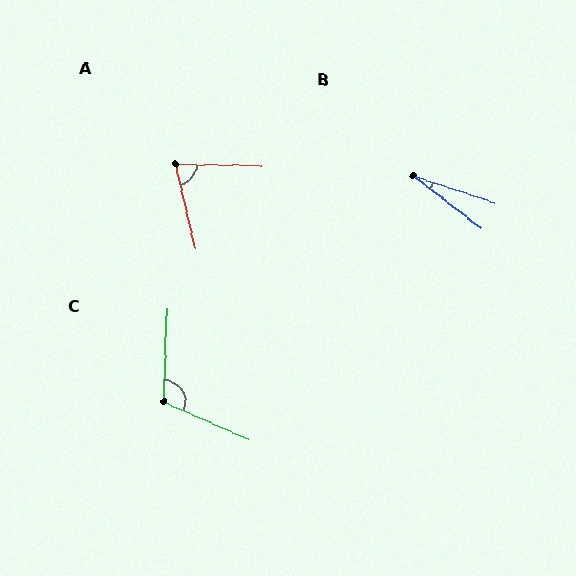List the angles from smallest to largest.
B (19°), A (76°), C (111°).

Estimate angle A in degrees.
Approximately 76 degrees.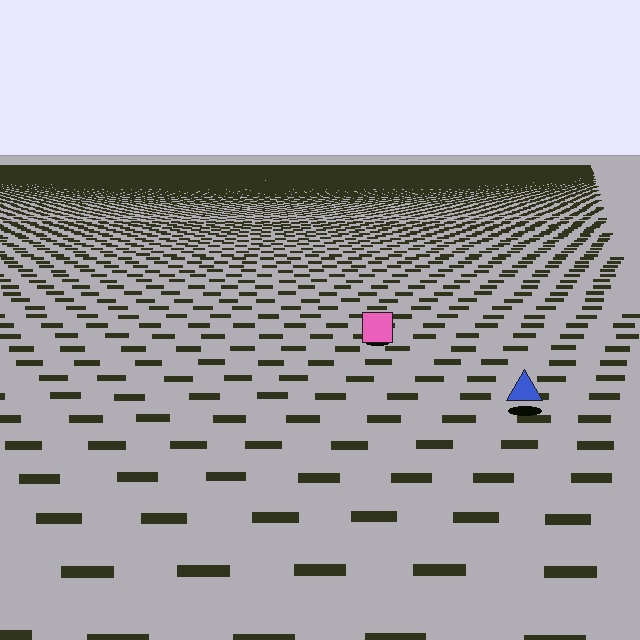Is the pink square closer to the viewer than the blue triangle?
No. The blue triangle is closer — you can tell from the texture gradient: the ground texture is coarser near it.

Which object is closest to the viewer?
The blue triangle is closest. The texture marks near it are larger and more spread out.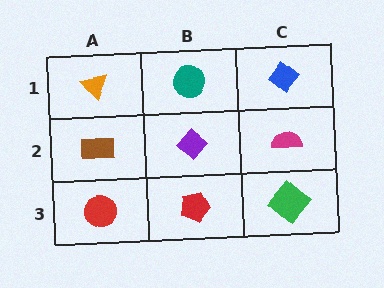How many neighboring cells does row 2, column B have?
4.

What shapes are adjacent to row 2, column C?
A blue diamond (row 1, column C), a green diamond (row 3, column C), a purple diamond (row 2, column B).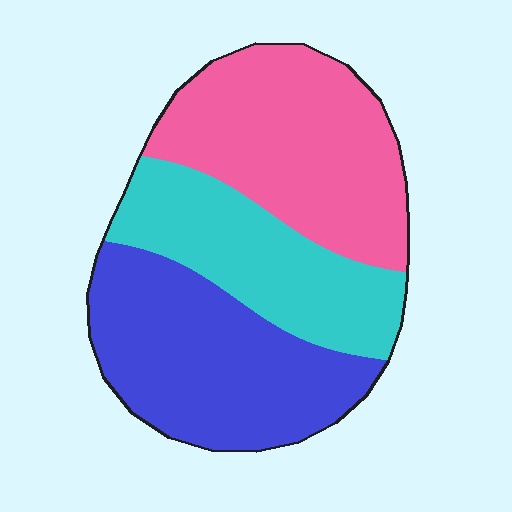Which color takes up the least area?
Cyan, at roughly 25%.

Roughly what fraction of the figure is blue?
Blue covers 36% of the figure.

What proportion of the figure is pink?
Pink takes up about three eighths (3/8) of the figure.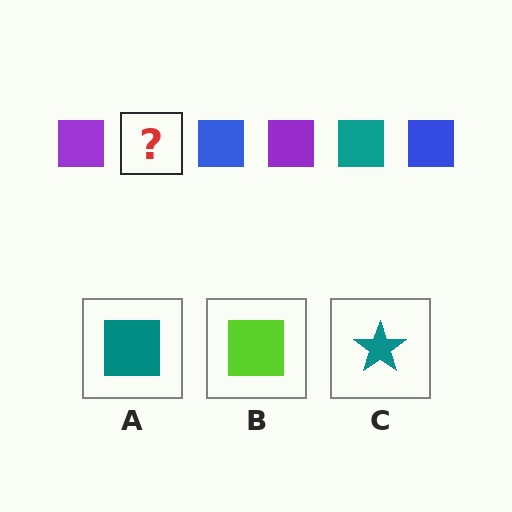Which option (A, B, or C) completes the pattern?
A.